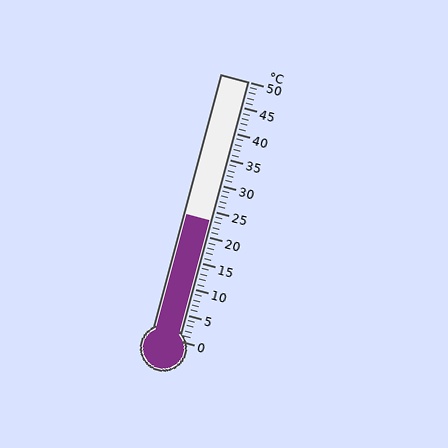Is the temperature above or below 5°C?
The temperature is above 5°C.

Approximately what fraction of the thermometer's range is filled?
The thermometer is filled to approximately 45% of its range.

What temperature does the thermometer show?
The thermometer shows approximately 23°C.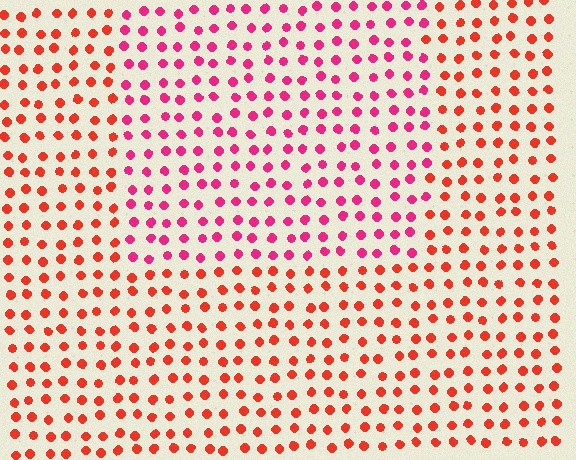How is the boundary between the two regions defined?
The boundary is defined purely by a slight shift in hue (about 34 degrees). Spacing, size, and orientation are identical on both sides.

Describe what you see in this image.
The image is filled with small red elements in a uniform arrangement. A rectangle-shaped region is visible where the elements are tinted to a slightly different hue, forming a subtle color boundary.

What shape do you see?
I see a rectangle.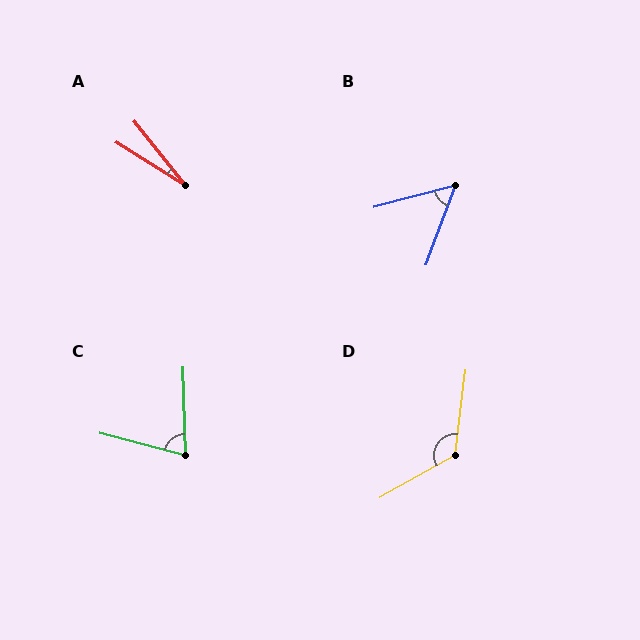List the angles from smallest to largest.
A (19°), B (55°), C (73°), D (126°).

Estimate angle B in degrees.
Approximately 55 degrees.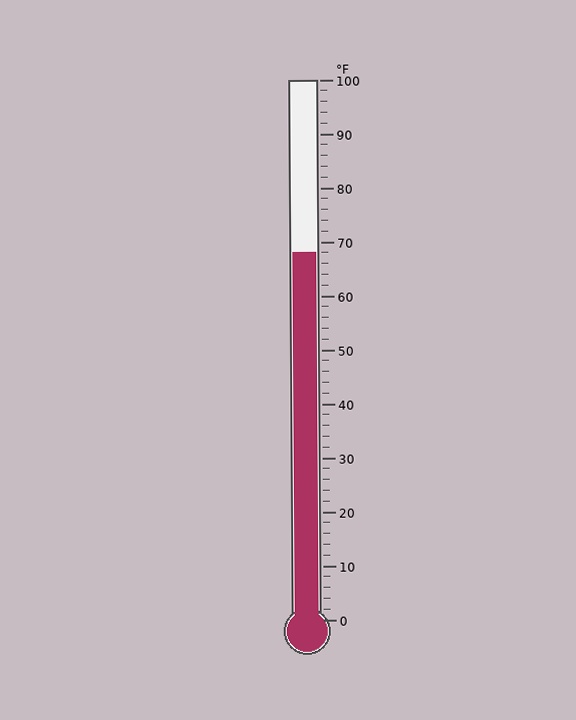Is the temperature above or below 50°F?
The temperature is above 50°F.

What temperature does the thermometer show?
The thermometer shows approximately 68°F.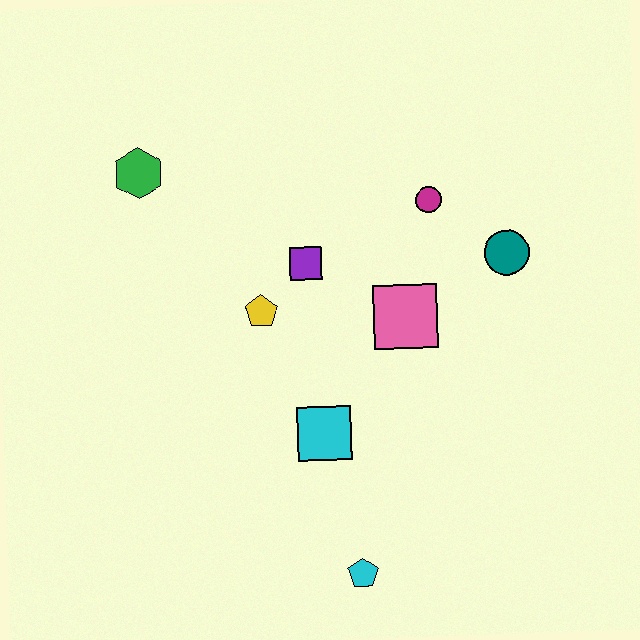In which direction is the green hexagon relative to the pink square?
The green hexagon is to the left of the pink square.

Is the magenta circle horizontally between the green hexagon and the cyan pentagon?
No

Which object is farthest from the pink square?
The green hexagon is farthest from the pink square.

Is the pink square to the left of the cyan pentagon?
No